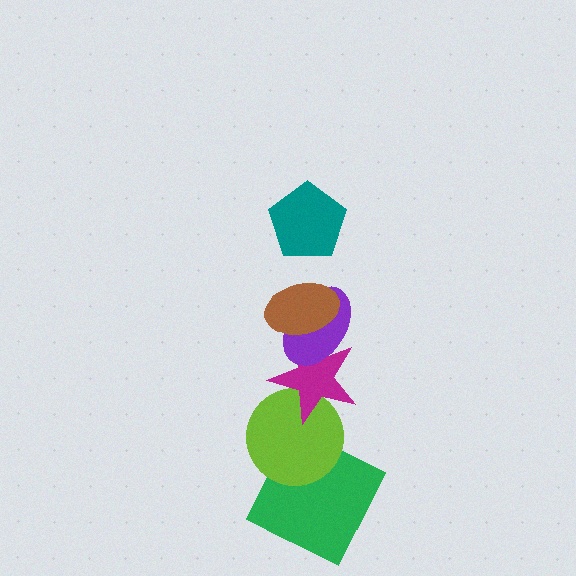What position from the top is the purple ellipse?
The purple ellipse is 3rd from the top.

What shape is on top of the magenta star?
The purple ellipse is on top of the magenta star.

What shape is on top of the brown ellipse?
The teal pentagon is on top of the brown ellipse.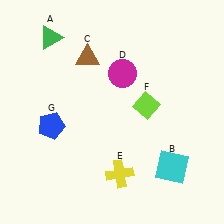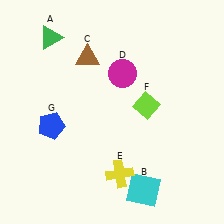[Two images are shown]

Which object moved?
The cyan square (B) moved left.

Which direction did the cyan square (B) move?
The cyan square (B) moved left.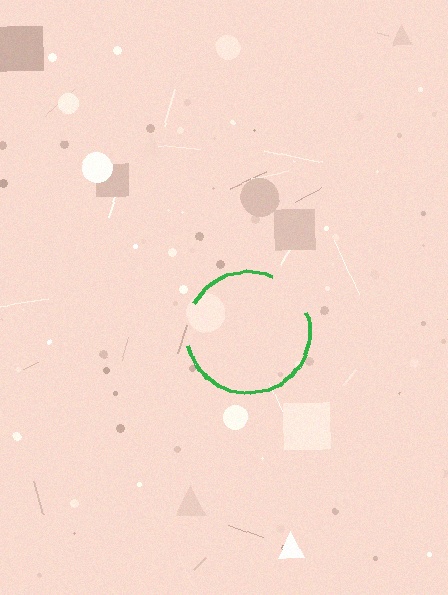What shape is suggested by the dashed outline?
The dashed outline suggests a circle.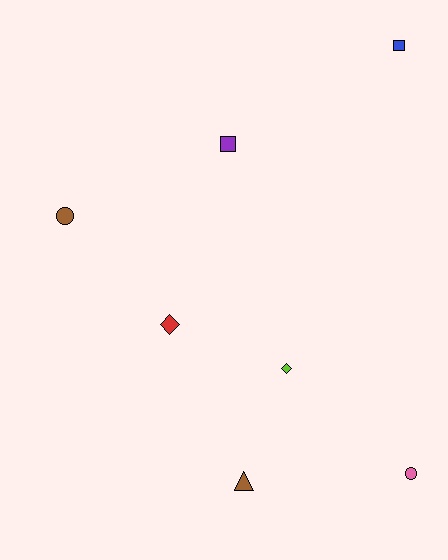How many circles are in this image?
There are 2 circles.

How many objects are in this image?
There are 7 objects.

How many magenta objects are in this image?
There are no magenta objects.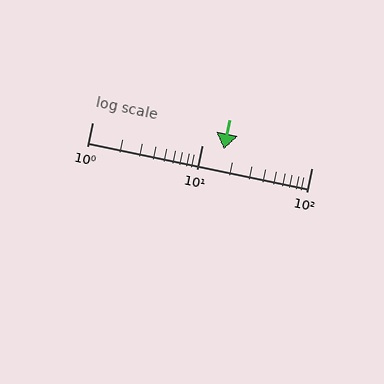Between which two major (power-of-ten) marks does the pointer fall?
The pointer is between 10 and 100.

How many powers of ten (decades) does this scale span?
The scale spans 2 decades, from 1 to 100.